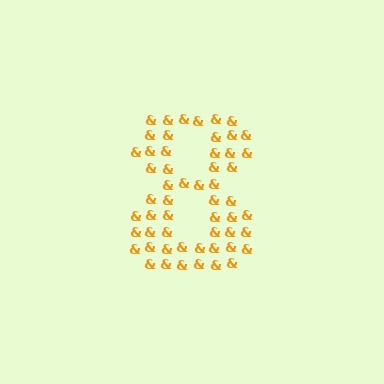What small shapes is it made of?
It is made of small ampersands.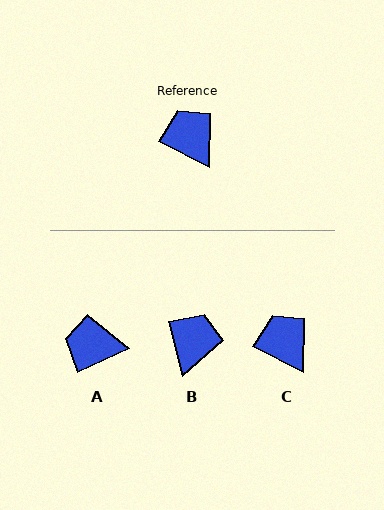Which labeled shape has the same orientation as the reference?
C.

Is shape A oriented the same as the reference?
No, it is off by about 52 degrees.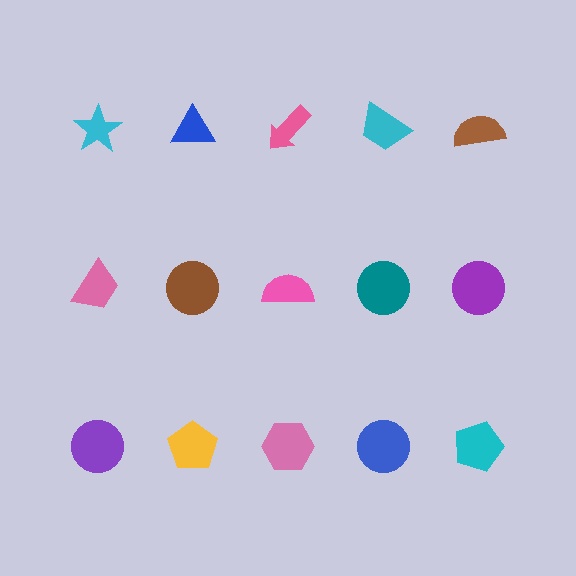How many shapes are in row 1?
5 shapes.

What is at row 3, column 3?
A pink hexagon.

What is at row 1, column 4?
A cyan trapezoid.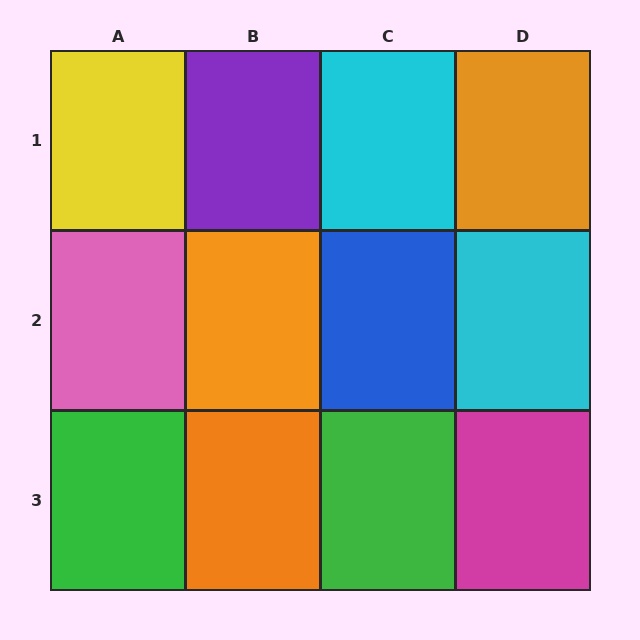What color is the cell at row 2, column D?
Cyan.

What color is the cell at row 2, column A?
Pink.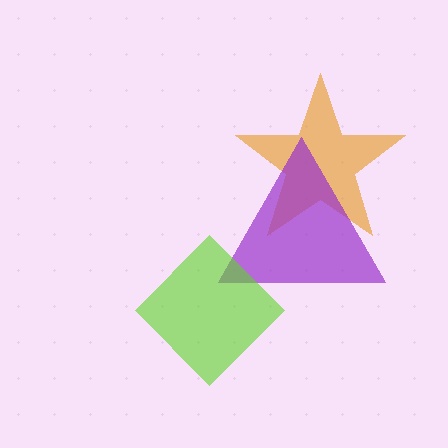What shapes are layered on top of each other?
The layered shapes are: an orange star, a purple triangle, a lime diamond.